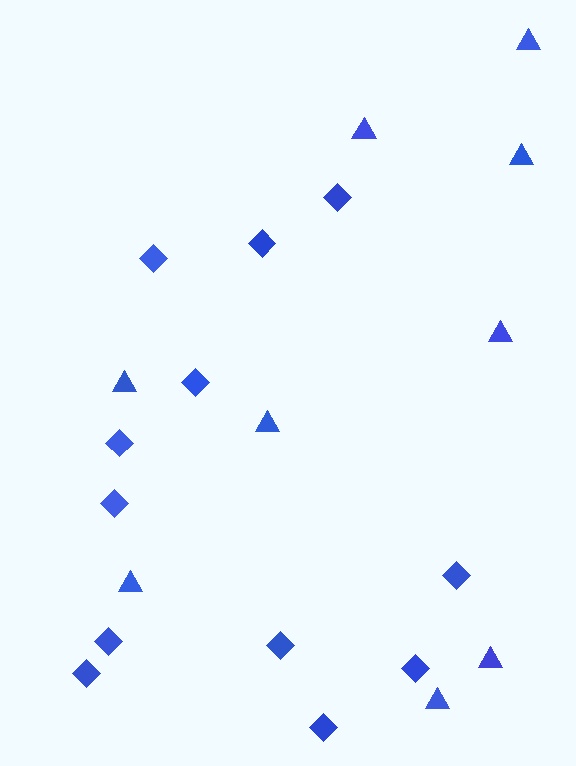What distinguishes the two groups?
There are 2 groups: one group of triangles (9) and one group of diamonds (12).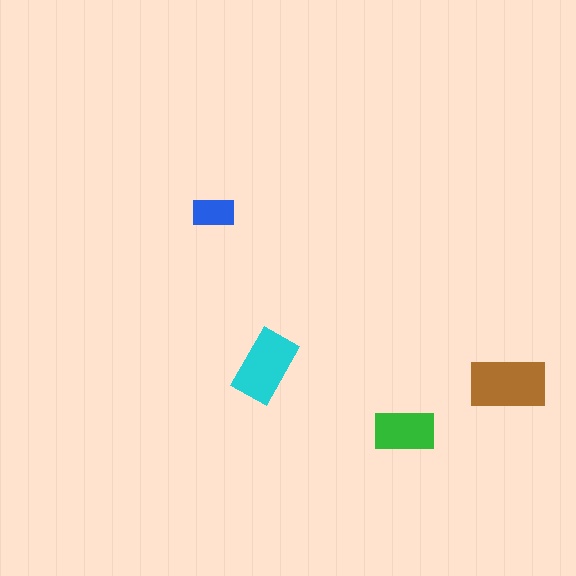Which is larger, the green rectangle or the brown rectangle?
The brown one.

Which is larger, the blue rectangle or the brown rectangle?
The brown one.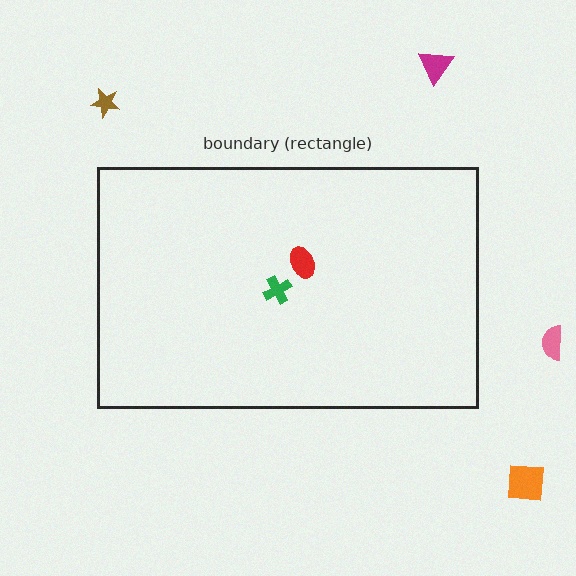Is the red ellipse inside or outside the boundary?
Inside.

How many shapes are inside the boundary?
2 inside, 4 outside.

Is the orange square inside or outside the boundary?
Outside.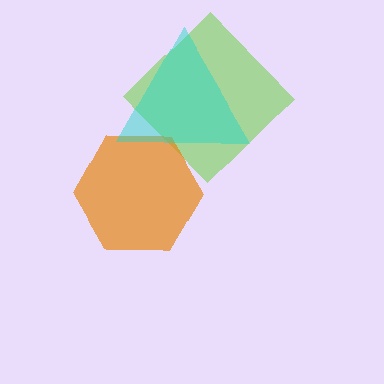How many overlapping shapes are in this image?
There are 3 overlapping shapes in the image.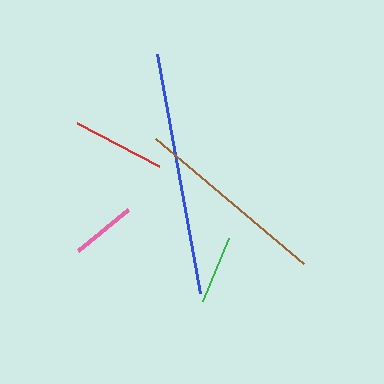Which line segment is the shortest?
The pink line is the shortest at approximately 65 pixels.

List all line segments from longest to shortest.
From longest to shortest: blue, brown, red, green, pink.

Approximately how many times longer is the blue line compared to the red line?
The blue line is approximately 2.6 times the length of the red line.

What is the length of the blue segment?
The blue segment is approximately 243 pixels long.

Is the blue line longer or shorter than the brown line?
The blue line is longer than the brown line.